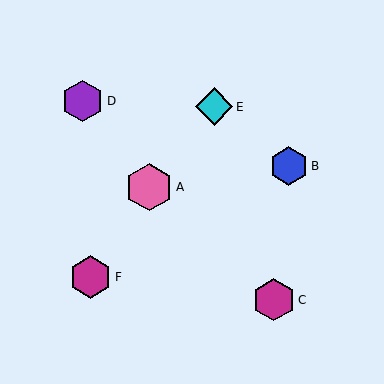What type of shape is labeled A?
Shape A is a pink hexagon.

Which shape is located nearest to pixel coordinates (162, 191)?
The pink hexagon (labeled A) at (149, 187) is nearest to that location.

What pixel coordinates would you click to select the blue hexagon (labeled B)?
Click at (289, 166) to select the blue hexagon B.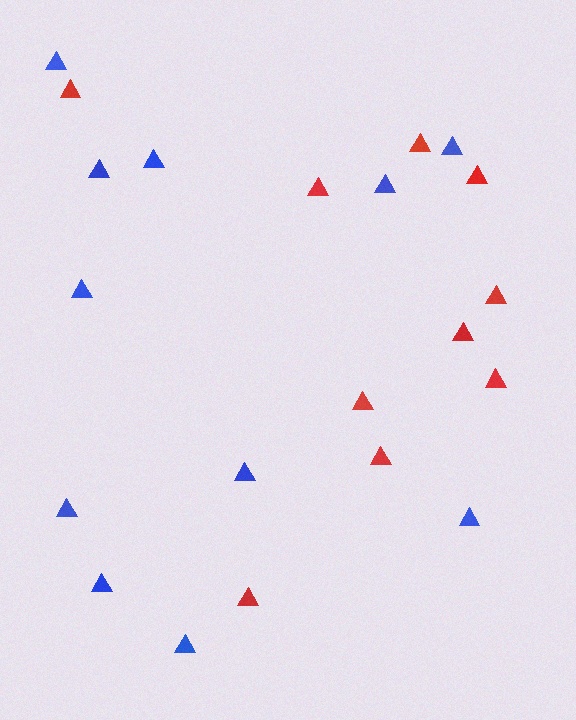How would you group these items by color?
There are 2 groups: one group of blue triangles (11) and one group of red triangles (10).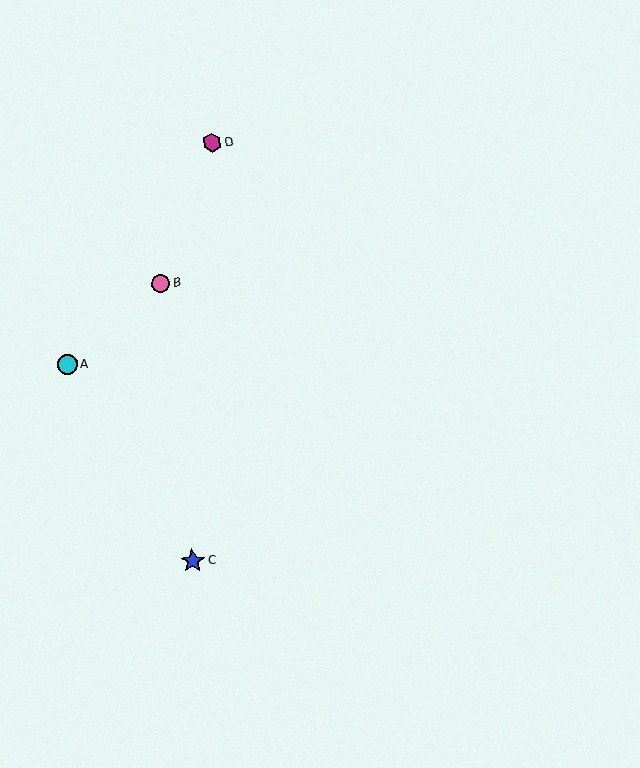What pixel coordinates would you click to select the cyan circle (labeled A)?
Click at (68, 364) to select the cyan circle A.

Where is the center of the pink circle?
The center of the pink circle is at (161, 283).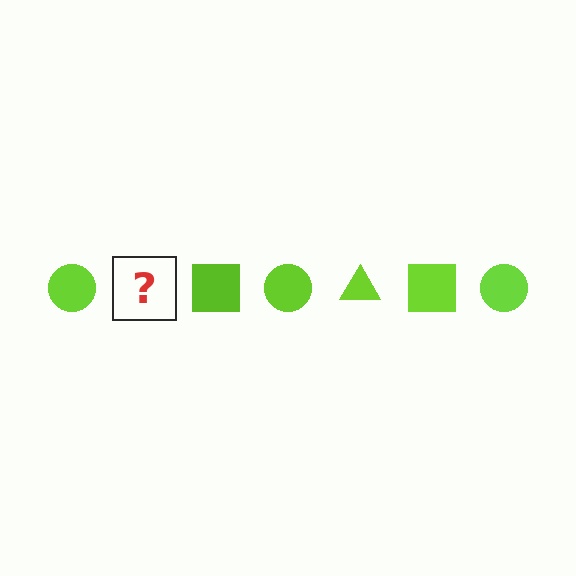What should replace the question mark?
The question mark should be replaced with a lime triangle.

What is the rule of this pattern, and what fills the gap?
The rule is that the pattern cycles through circle, triangle, square shapes in lime. The gap should be filled with a lime triangle.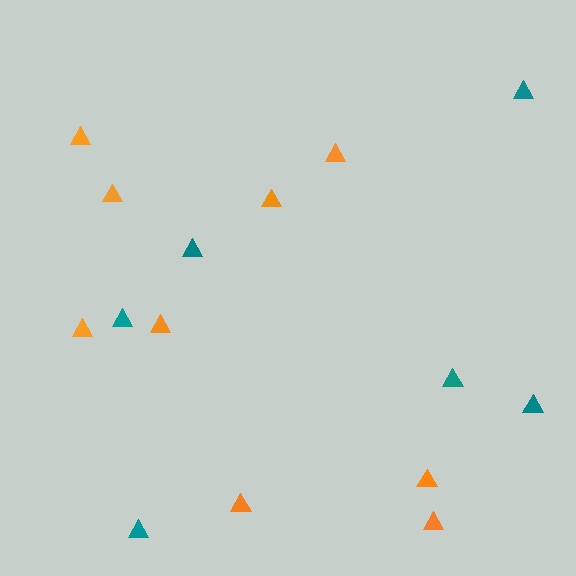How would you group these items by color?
There are 2 groups: one group of orange triangles (9) and one group of teal triangles (6).